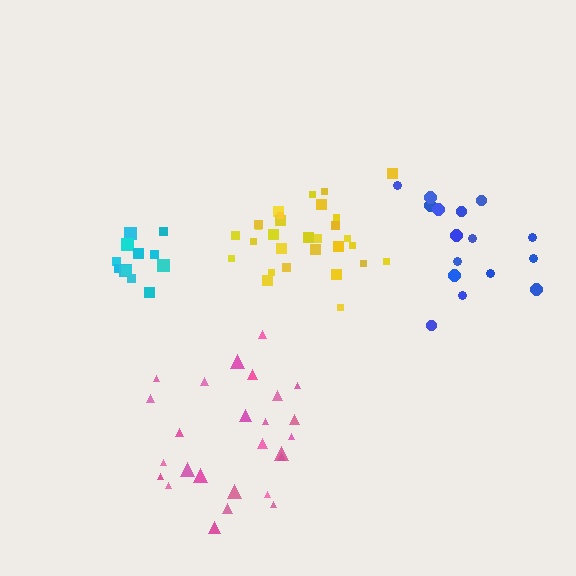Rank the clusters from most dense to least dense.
cyan, yellow, pink, blue.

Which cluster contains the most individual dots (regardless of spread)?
Yellow (29).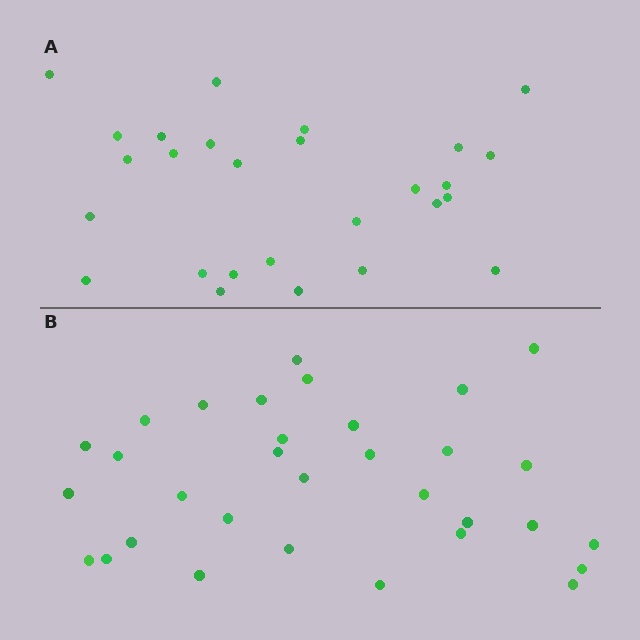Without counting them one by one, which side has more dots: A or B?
Region B (the bottom region) has more dots.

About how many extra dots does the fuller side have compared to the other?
Region B has about 5 more dots than region A.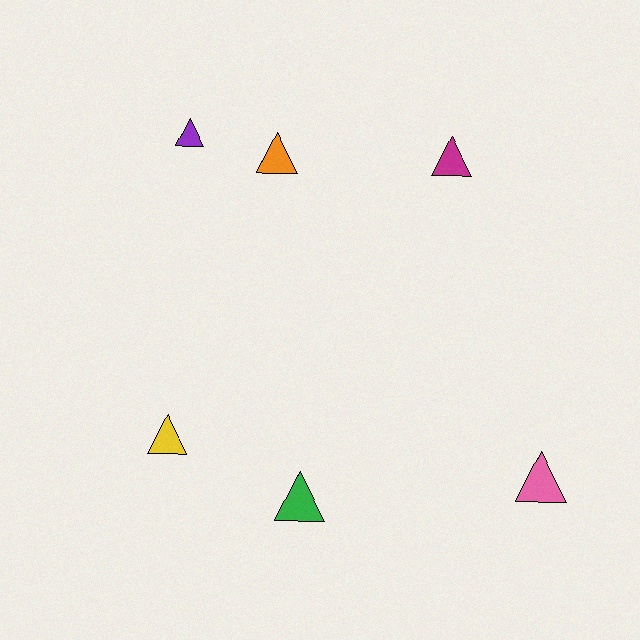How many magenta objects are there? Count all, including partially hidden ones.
There is 1 magenta object.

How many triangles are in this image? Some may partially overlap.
There are 6 triangles.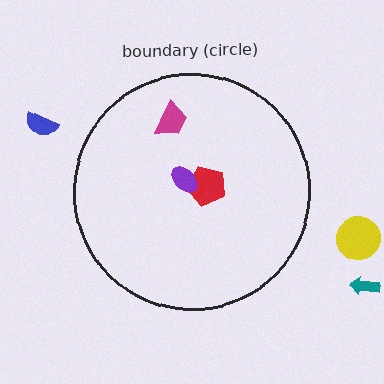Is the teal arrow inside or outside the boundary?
Outside.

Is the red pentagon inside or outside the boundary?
Inside.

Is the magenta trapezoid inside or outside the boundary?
Inside.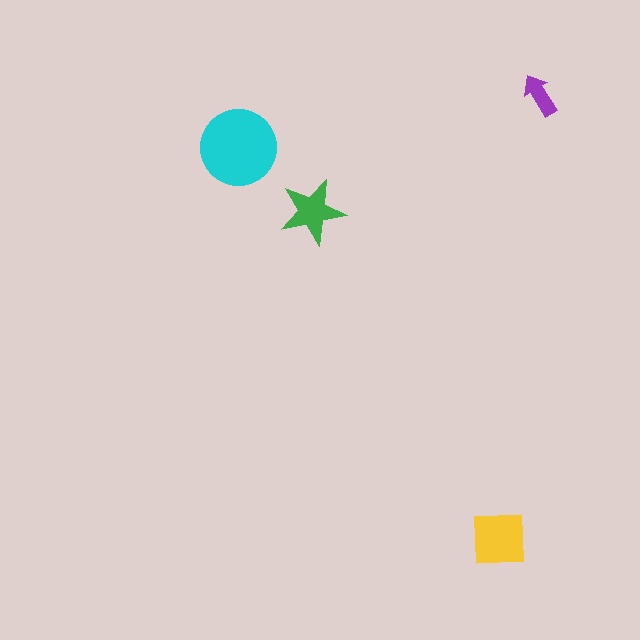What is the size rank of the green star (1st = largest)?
3rd.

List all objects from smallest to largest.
The purple arrow, the green star, the yellow square, the cyan circle.